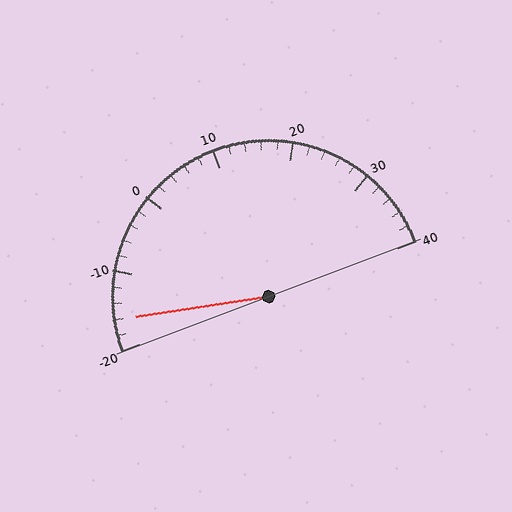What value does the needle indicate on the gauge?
The needle indicates approximately -16.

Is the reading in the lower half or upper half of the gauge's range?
The reading is in the lower half of the range (-20 to 40).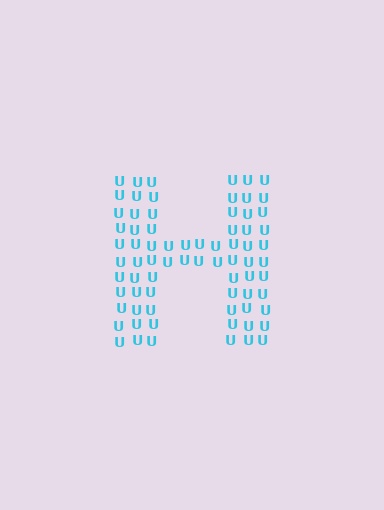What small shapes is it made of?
It is made of small letter U's.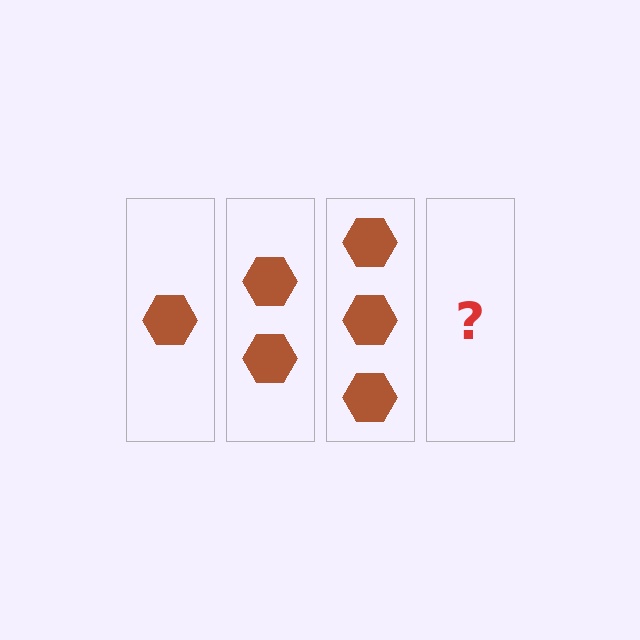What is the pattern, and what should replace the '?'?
The pattern is that each step adds one more hexagon. The '?' should be 4 hexagons.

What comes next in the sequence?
The next element should be 4 hexagons.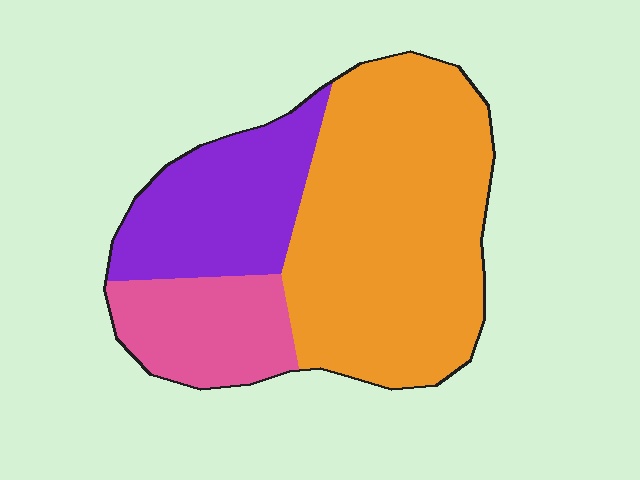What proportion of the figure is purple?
Purple covers about 25% of the figure.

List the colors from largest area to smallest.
From largest to smallest: orange, purple, pink.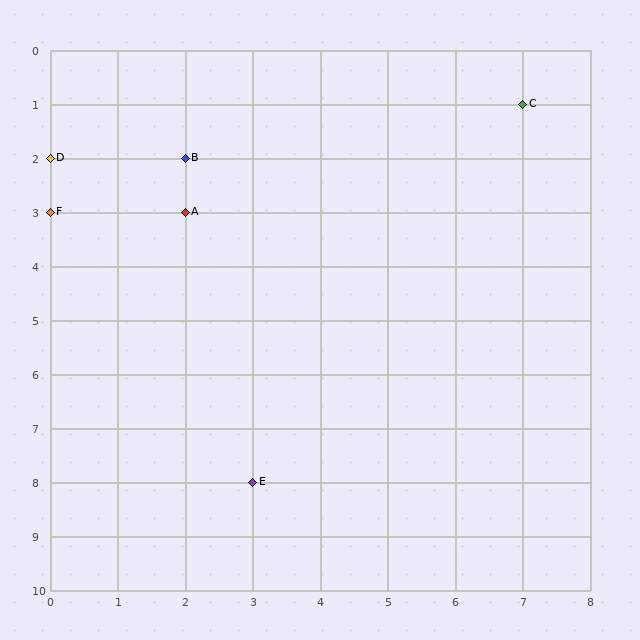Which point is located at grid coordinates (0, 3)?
Point F is at (0, 3).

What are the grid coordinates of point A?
Point A is at grid coordinates (2, 3).